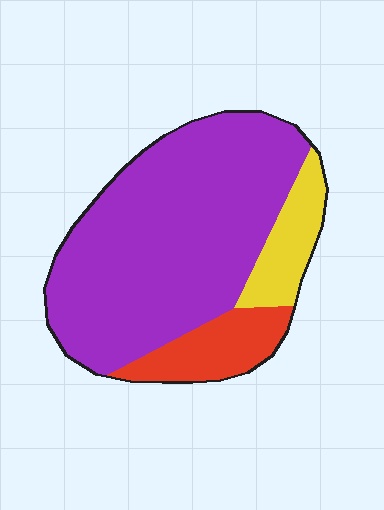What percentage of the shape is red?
Red takes up less than a sixth of the shape.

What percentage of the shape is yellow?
Yellow takes up about one eighth (1/8) of the shape.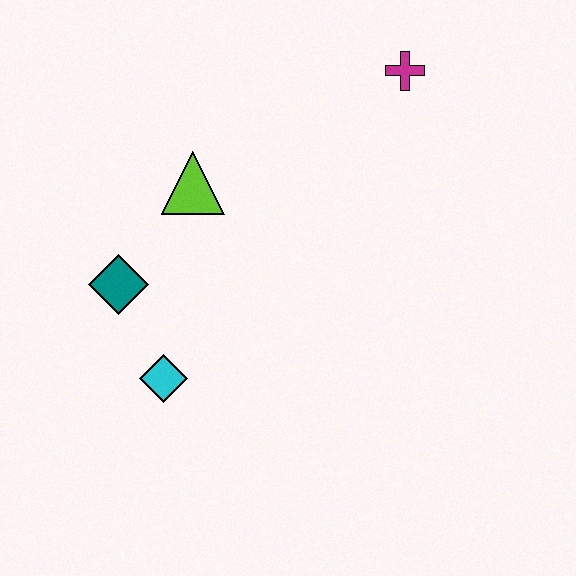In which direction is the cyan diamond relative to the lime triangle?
The cyan diamond is below the lime triangle.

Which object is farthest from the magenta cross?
The cyan diamond is farthest from the magenta cross.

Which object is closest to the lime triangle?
The teal diamond is closest to the lime triangle.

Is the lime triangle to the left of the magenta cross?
Yes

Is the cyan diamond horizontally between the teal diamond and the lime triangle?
Yes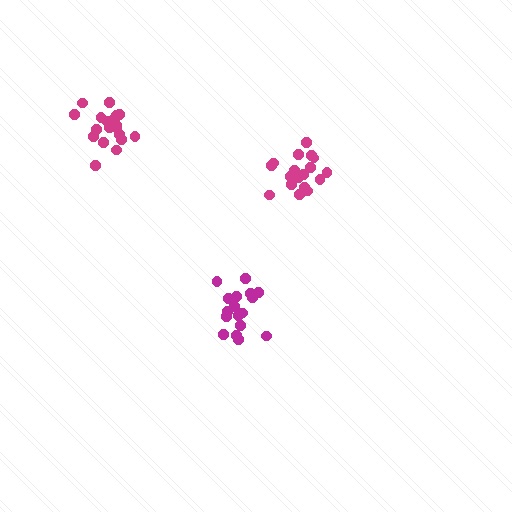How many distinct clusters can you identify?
There are 3 distinct clusters.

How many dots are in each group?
Group 1: 17 dots, Group 2: 19 dots, Group 3: 19 dots (55 total).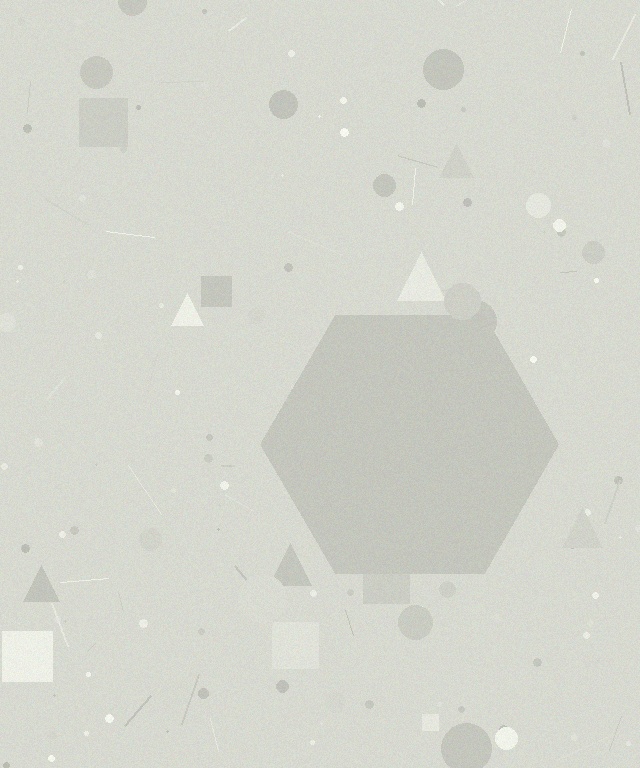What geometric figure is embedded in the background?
A hexagon is embedded in the background.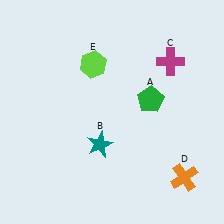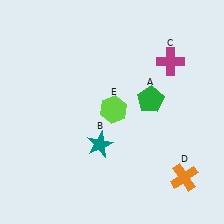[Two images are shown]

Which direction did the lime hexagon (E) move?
The lime hexagon (E) moved down.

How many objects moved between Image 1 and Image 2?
1 object moved between the two images.